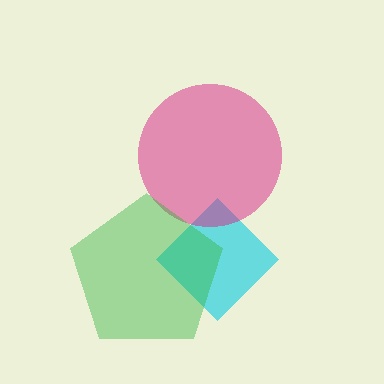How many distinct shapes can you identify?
There are 3 distinct shapes: a cyan diamond, a magenta circle, a green pentagon.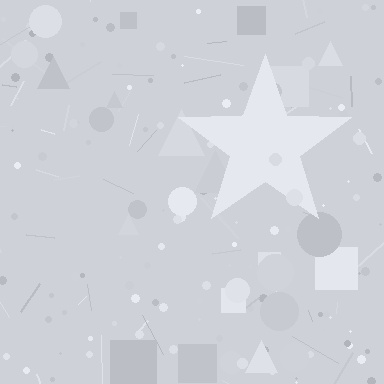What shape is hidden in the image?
A star is hidden in the image.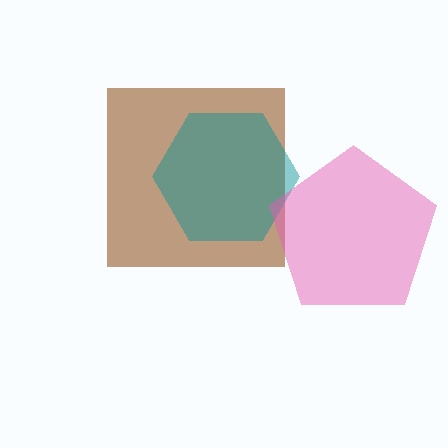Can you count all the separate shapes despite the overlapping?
Yes, there are 3 separate shapes.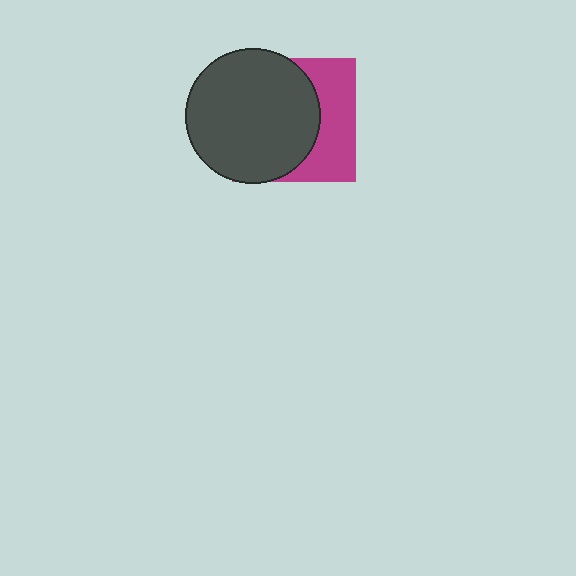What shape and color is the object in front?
The object in front is a dark gray circle.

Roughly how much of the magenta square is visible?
A small part of it is visible (roughly 37%).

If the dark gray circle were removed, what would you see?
You would see the complete magenta square.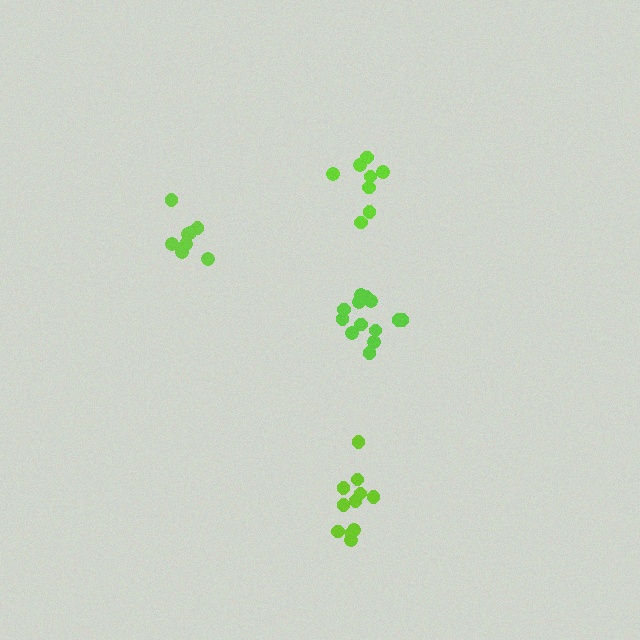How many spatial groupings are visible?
There are 4 spatial groupings.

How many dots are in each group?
Group 1: 8 dots, Group 2: 11 dots, Group 3: 8 dots, Group 4: 13 dots (40 total).